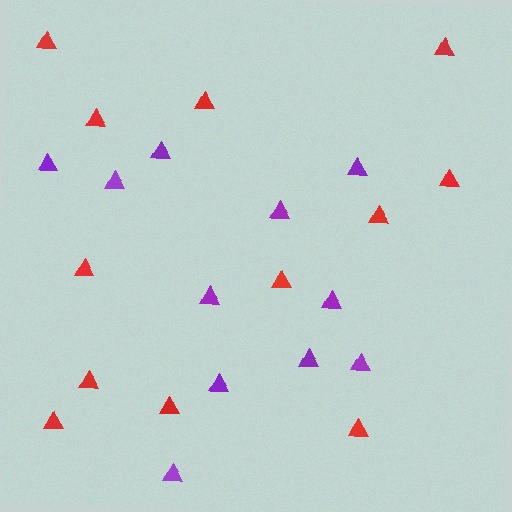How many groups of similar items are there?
There are 2 groups: one group of purple triangles (11) and one group of red triangles (12).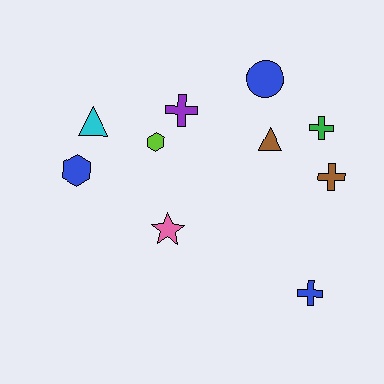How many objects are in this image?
There are 10 objects.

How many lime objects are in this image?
There is 1 lime object.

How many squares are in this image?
There are no squares.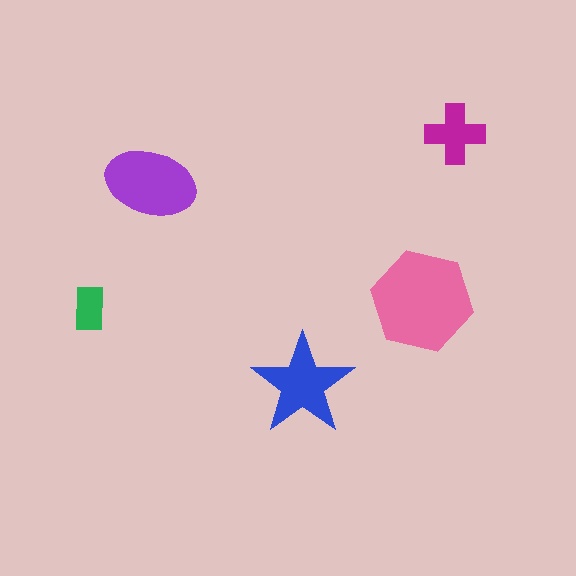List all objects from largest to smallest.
The pink hexagon, the purple ellipse, the blue star, the magenta cross, the green rectangle.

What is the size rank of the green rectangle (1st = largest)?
5th.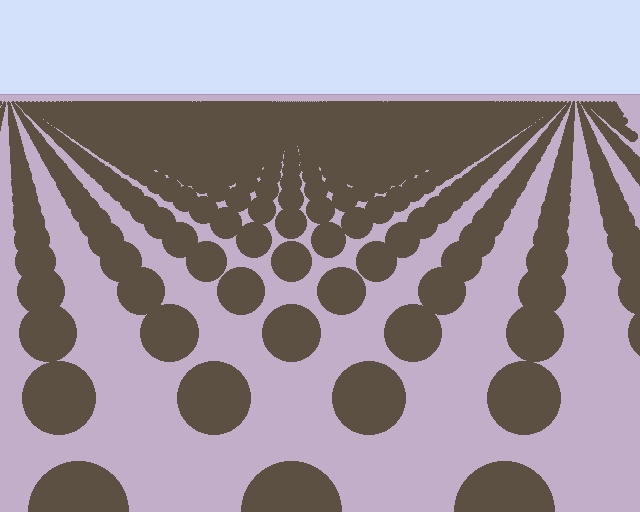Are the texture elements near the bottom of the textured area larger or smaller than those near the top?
Larger. Near the bottom, elements are closer to the viewer and appear at a bigger on-screen size.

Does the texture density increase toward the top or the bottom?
Density increases toward the top.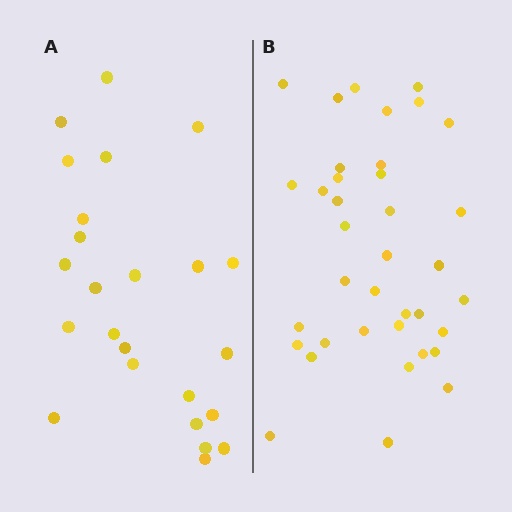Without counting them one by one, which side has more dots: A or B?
Region B (the right region) has more dots.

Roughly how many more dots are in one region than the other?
Region B has approximately 15 more dots than region A.